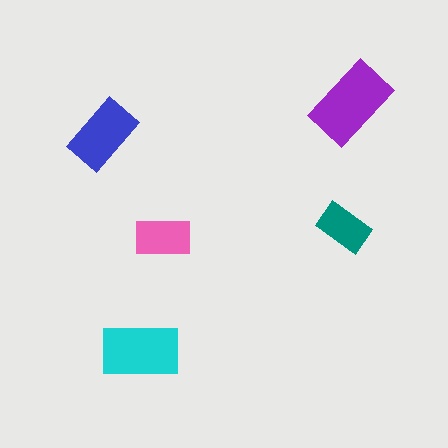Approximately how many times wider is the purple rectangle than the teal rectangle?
About 1.5 times wider.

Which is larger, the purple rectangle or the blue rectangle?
The purple one.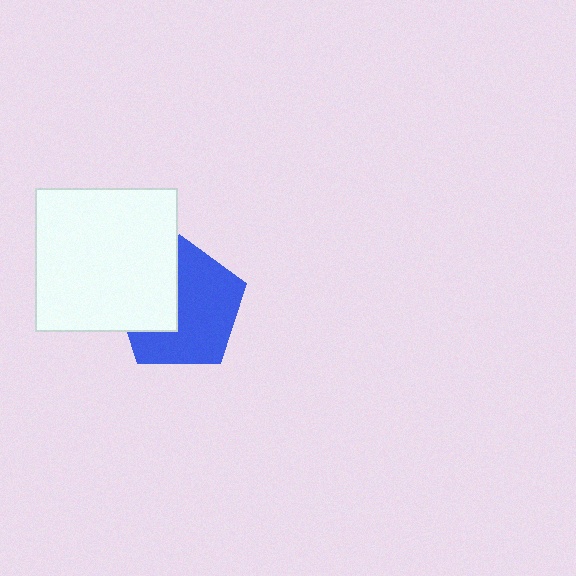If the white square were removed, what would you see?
You would see the complete blue pentagon.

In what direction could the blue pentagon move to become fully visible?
The blue pentagon could move right. That would shift it out from behind the white square entirely.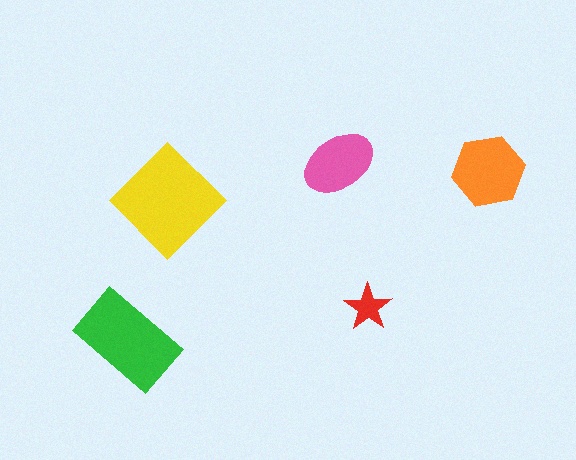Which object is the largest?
The yellow diamond.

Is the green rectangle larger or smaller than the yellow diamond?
Smaller.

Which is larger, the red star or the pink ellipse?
The pink ellipse.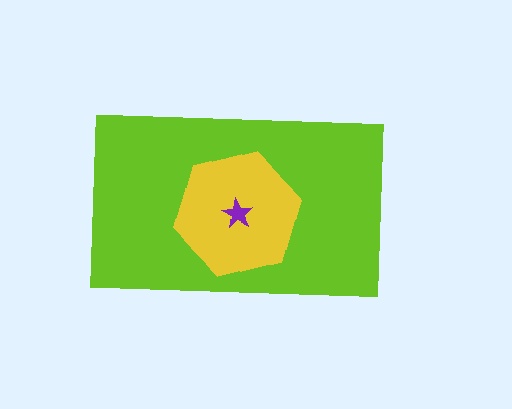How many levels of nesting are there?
3.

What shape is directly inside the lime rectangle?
The yellow hexagon.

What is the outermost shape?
The lime rectangle.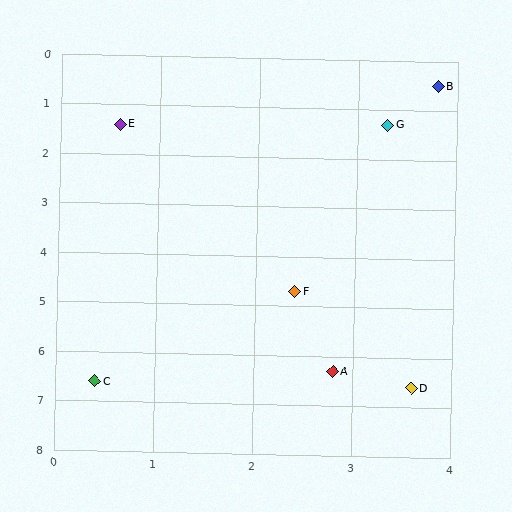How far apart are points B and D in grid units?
Points B and D are about 6.1 grid units apart.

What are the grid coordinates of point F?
Point F is at approximately (2.4, 4.7).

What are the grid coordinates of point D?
Point D is at approximately (3.6, 6.6).